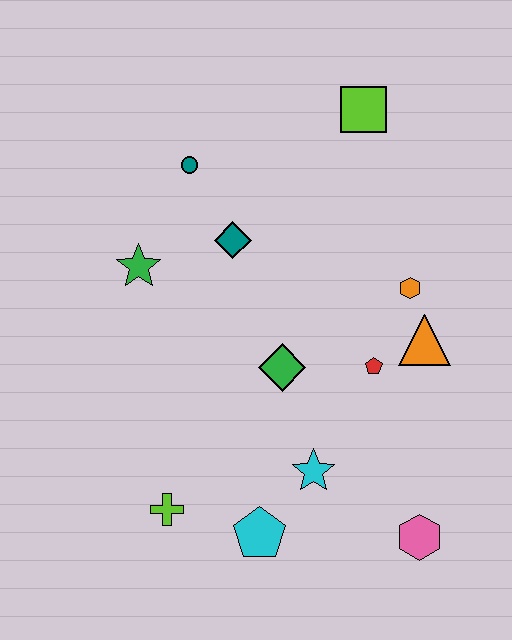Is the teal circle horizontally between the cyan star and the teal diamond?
No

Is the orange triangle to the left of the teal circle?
No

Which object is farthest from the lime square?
The lime cross is farthest from the lime square.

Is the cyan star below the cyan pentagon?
No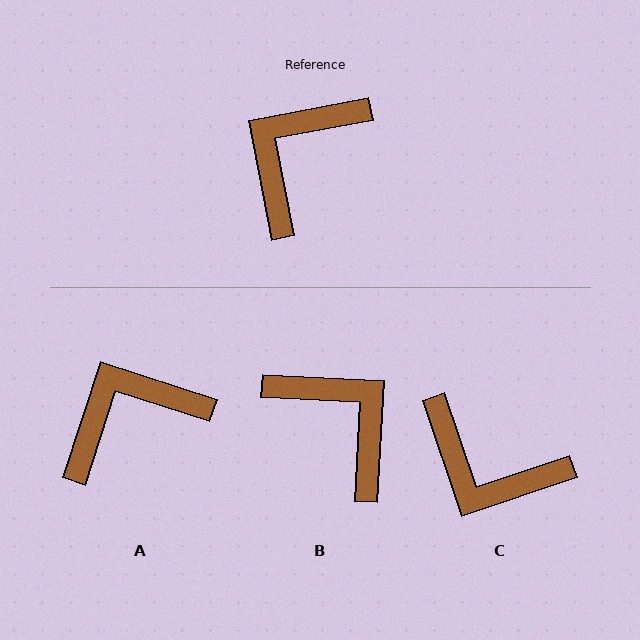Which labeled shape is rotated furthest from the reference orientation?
B, about 104 degrees away.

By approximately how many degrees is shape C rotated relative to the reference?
Approximately 98 degrees counter-clockwise.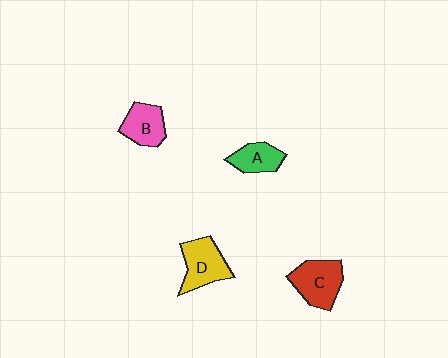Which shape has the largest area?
Shape C (red).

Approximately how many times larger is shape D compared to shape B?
Approximately 1.2 times.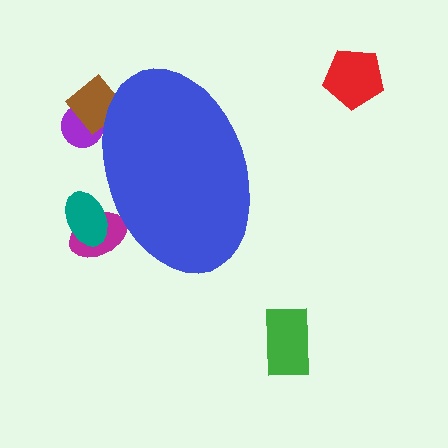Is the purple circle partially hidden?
Yes, the purple circle is partially hidden behind the blue ellipse.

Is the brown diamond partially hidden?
Yes, the brown diamond is partially hidden behind the blue ellipse.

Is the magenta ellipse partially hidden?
Yes, the magenta ellipse is partially hidden behind the blue ellipse.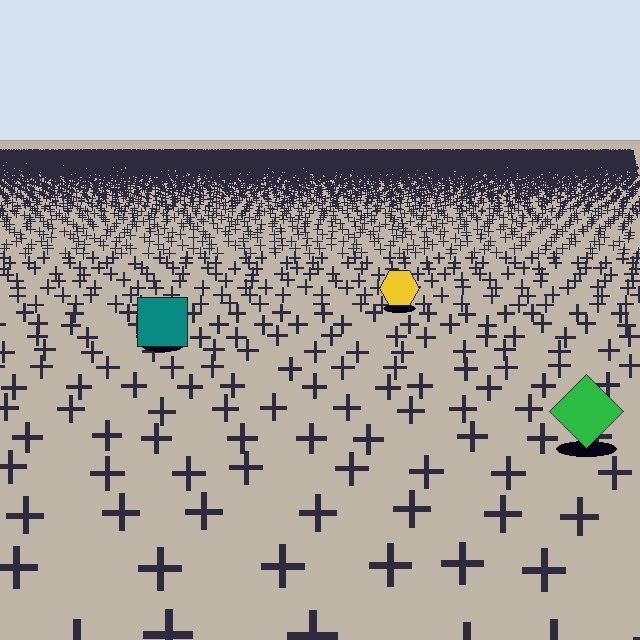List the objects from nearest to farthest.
From nearest to farthest: the green diamond, the teal square, the yellow hexagon.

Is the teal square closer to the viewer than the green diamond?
No. The green diamond is closer — you can tell from the texture gradient: the ground texture is coarser near it.